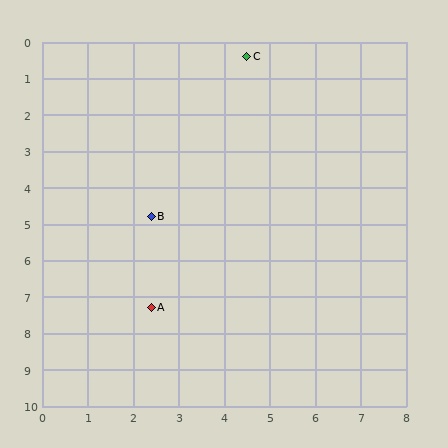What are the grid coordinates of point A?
Point A is at approximately (2.4, 7.3).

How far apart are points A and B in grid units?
Points A and B are about 2.5 grid units apart.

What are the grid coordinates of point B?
Point B is at approximately (2.4, 4.8).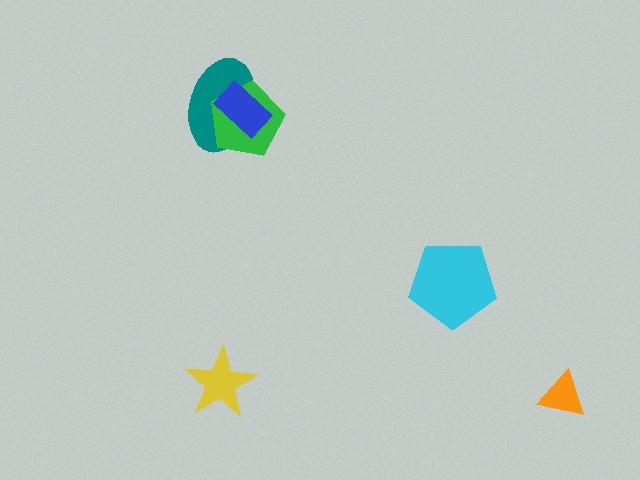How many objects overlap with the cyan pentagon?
0 objects overlap with the cyan pentagon.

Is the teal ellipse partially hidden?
Yes, it is partially covered by another shape.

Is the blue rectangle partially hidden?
No, no other shape covers it.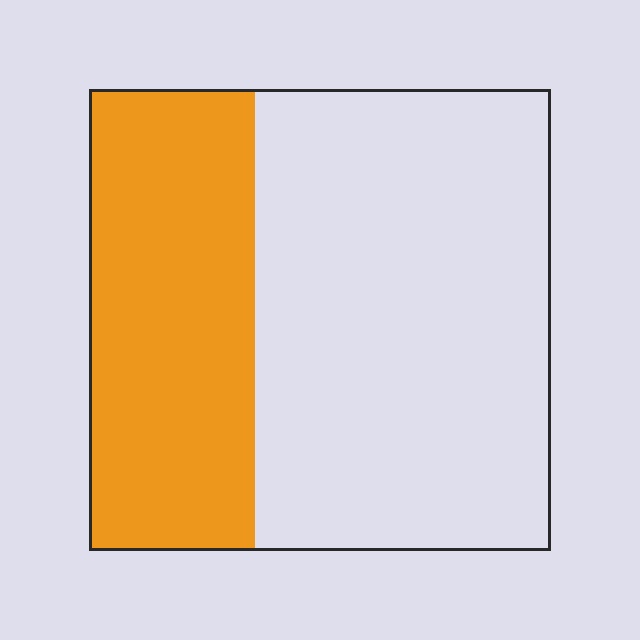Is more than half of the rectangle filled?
No.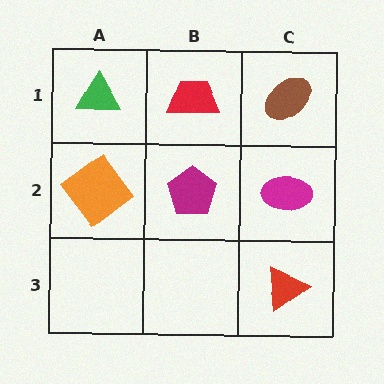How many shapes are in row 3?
1 shape.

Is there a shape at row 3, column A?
No, that cell is empty.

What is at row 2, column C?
A magenta ellipse.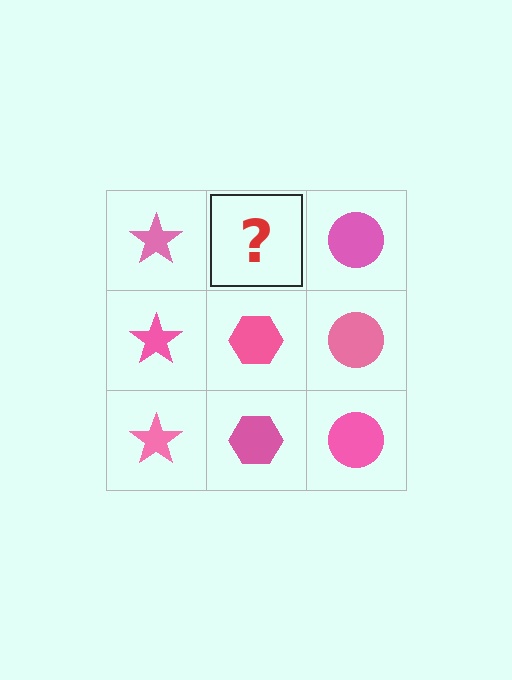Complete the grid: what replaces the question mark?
The question mark should be replaced with a pink hexagon.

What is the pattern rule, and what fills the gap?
The rule is that each column has a consistent shape. The gap should be filled with a pink hexagon.